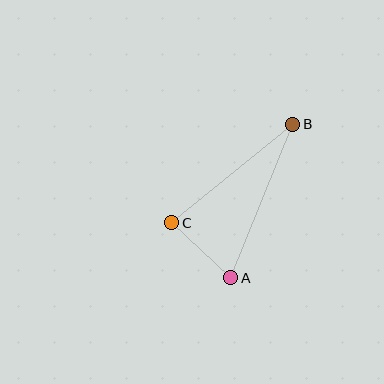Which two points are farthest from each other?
Points A and B are farthest from each other.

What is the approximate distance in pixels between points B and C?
The distance between B and C is approximately 156 pixels.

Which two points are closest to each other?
Points A and C are closest to each other.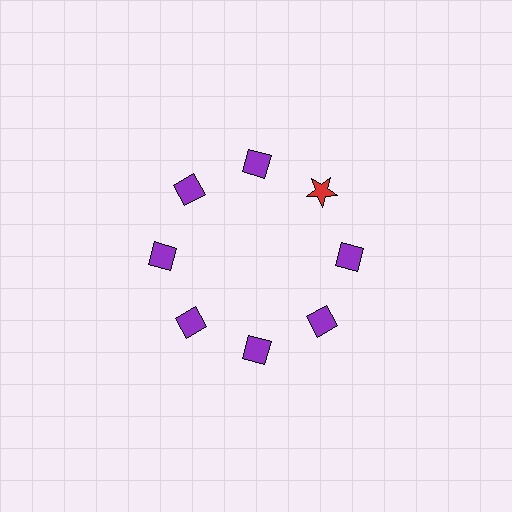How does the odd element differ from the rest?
It differs in both color (red instead of purple) and shape (star instead of diamond).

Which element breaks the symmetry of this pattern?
The red star at roughly the 2 o'clock position breaks the symmetry. All other shapes are purple diamonds.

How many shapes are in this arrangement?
There are 8 shapes arranged in a ring pattern.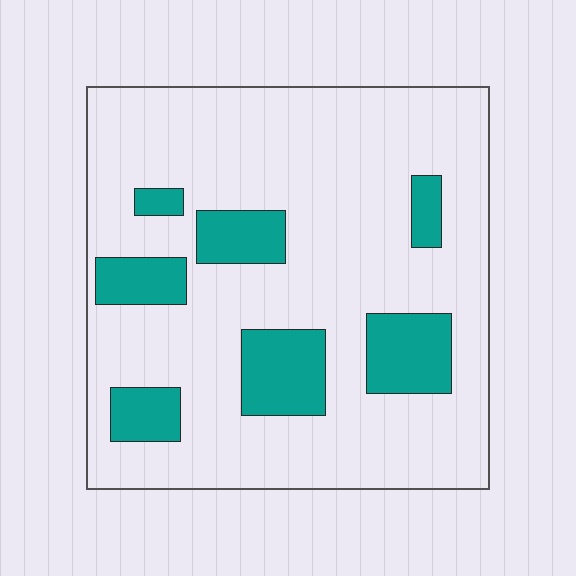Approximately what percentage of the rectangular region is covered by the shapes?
Approximately 20%.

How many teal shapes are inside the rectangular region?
7.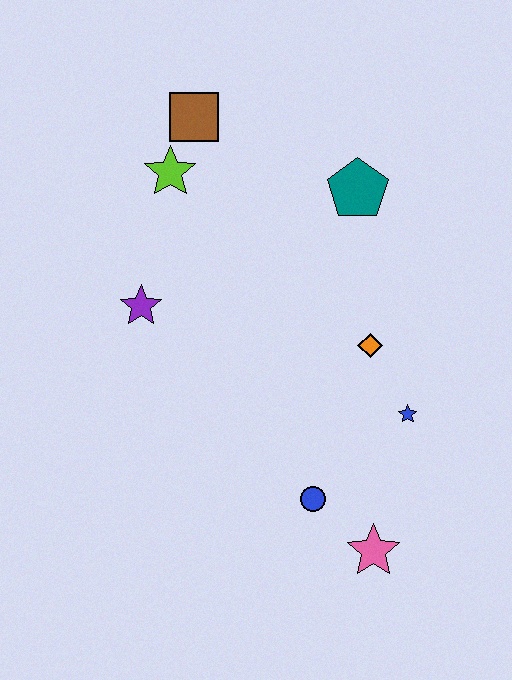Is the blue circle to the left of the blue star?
Yes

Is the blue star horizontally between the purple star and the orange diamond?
No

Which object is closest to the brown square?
The lime star is closest to the brown square.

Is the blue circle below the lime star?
Yes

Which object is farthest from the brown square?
The pink star is farthest from the brown square.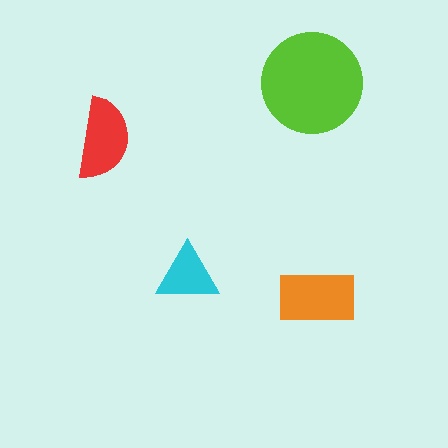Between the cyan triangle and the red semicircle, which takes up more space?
The red semicircle.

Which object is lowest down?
The orange rectangle is bottommost.